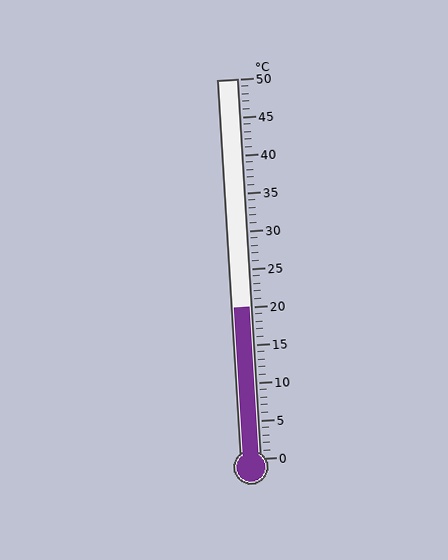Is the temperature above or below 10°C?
The temperature is above 10°C.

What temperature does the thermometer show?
The thermometer shows approximately 20°C.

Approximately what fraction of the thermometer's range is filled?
The thermometer is filled to approximately 40% of its range.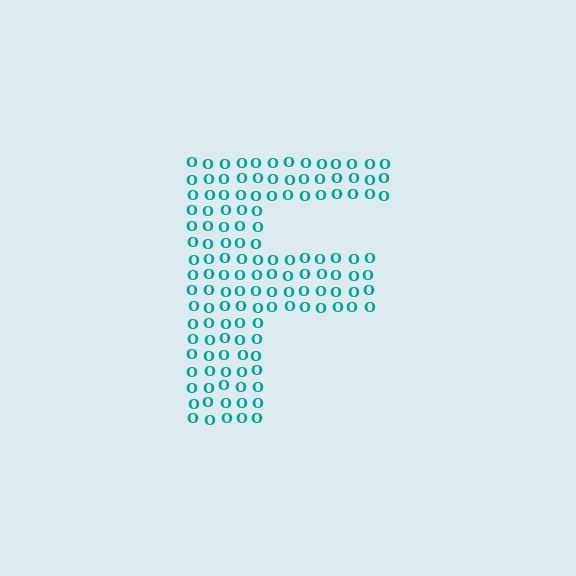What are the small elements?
The small elements are letter O's.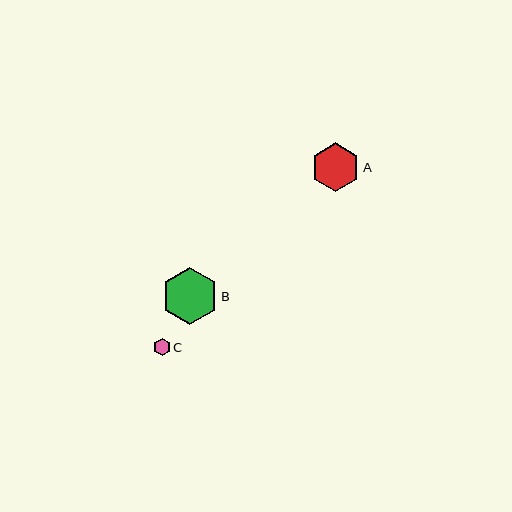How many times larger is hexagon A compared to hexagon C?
Hexagon A is approximately 3.0 times the size of hexagon C.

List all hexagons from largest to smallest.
From largest to smallest: B, A, C.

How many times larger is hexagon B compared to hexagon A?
Hexagon B is approximately 1.2 times the size of hexagon A.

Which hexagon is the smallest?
Hexagon C is the smallest with a size of approximately 17 pixels.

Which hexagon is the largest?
Hexagon B is the largest with a size of approximately 57 pixels.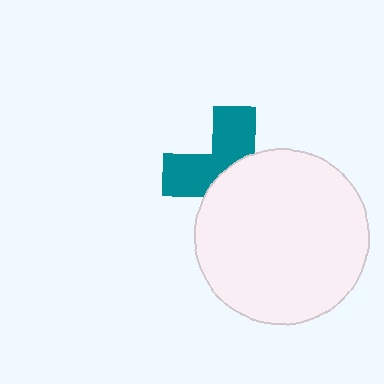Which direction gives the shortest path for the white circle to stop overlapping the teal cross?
Moving toward the lower-right gives the shortest separation.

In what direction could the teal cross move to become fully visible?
The teal cross could move toward the upper-left. That would shift it out from behind the white circle entirely.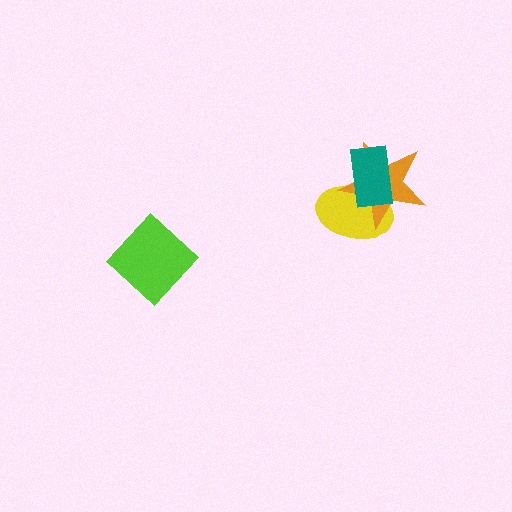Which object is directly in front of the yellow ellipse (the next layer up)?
The orange star is directly in front of the yellow ellipse.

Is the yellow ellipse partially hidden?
Yes, it is partially covered by another shape.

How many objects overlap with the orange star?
2 objects overlap with the orange star.